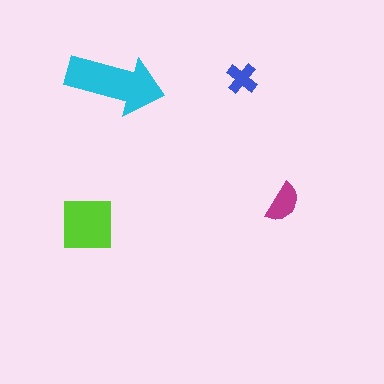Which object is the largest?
The cyan arrow.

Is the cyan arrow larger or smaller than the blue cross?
Larger.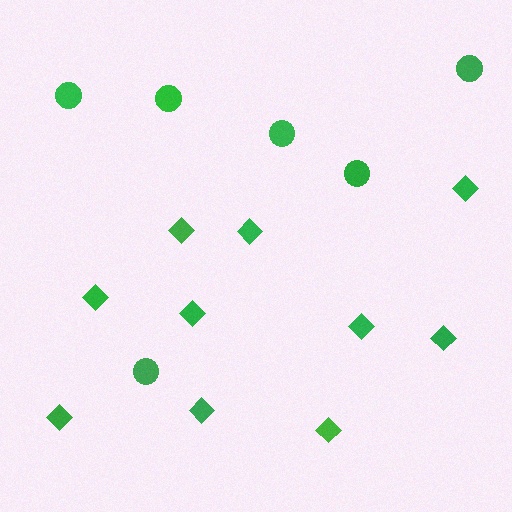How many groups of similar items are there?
There are 2 groups: one group of circles (6) and one group of diamonds (10).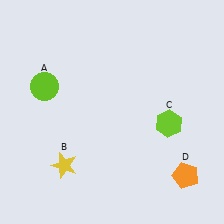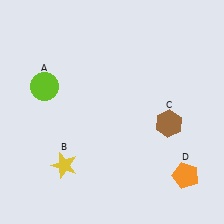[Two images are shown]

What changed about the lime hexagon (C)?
In Image 1, C is lime. In Image 2, it changed to brown.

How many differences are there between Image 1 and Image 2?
There is 1 difference between the two images.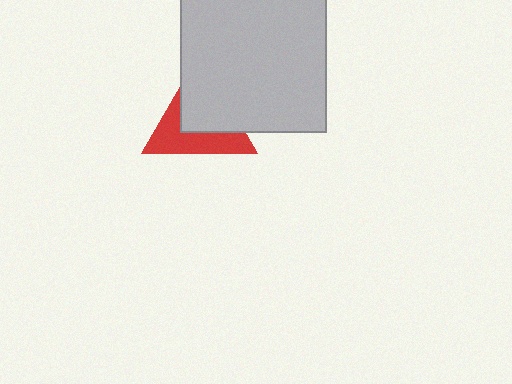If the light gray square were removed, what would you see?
You would see the complete red triangle.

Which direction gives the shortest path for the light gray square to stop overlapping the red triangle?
Moving toward the upper-right gives the shortest separation.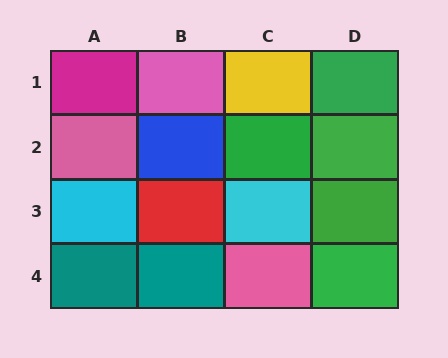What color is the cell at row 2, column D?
Green.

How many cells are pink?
3 cells are pink.